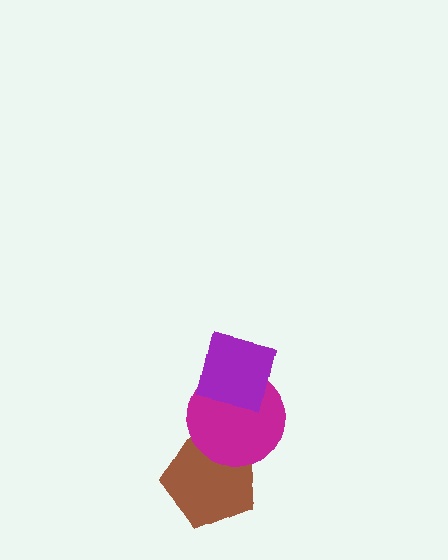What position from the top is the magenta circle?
The magenta circle is 2nd from the top.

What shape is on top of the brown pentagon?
The magenta circle is on top of the brown pentagon.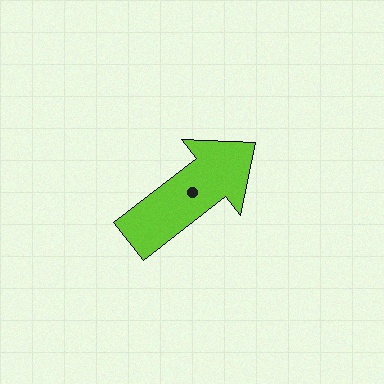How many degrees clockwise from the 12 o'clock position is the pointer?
Approximately 52 degrees.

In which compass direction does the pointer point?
Northeast.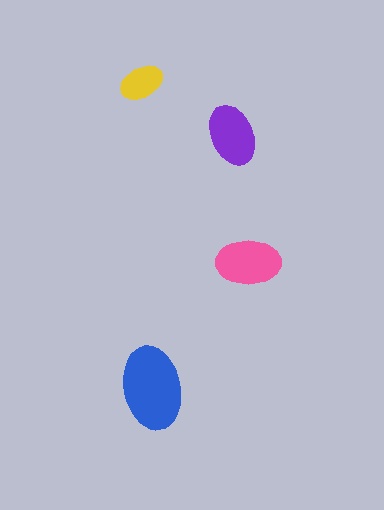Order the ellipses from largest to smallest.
the blue one, the pink one, the purple one, the yellow one.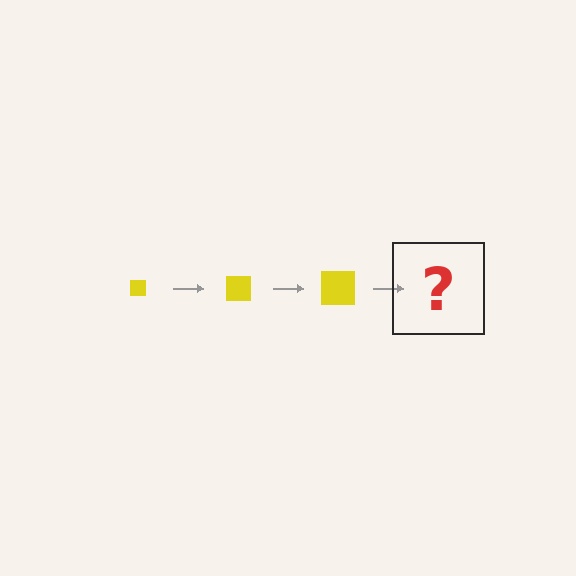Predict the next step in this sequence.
The next step is a yellow square, larger than the previous one.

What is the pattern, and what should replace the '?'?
The pattern is that the square gets progressively larger each step. The '?' should be a yellow square, larger than the previous one.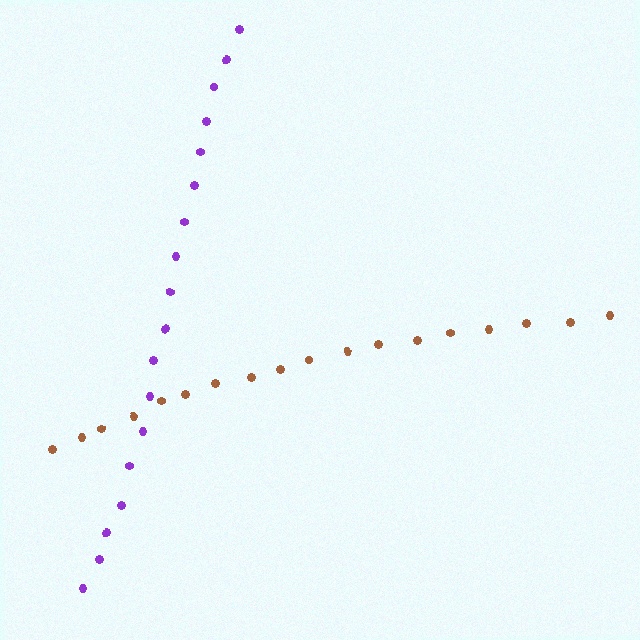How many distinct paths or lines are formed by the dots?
There are 2 distinct paths.